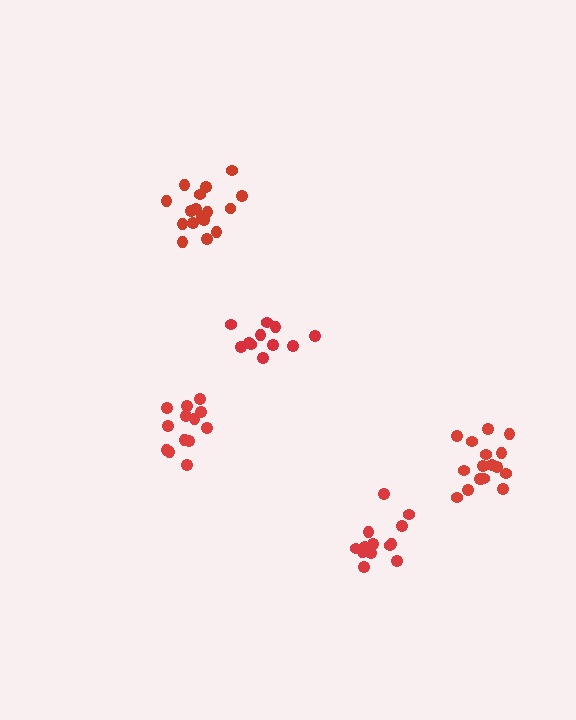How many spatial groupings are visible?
There are 5 spatial groupings.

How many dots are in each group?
Group 1: 17 dots, Group 2: 13 dots, Group 3: 11 dots, Group 4: 17 dots, Group 5: 13 dots (71 total).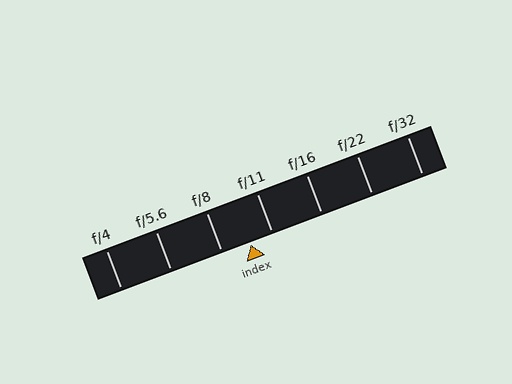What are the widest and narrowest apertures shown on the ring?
The widest aperture shown is f/4 and the narrowest is f/32.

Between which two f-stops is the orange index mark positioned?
The index mark is between f/8 and f/11.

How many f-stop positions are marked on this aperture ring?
There are 7 f-stop positions marked.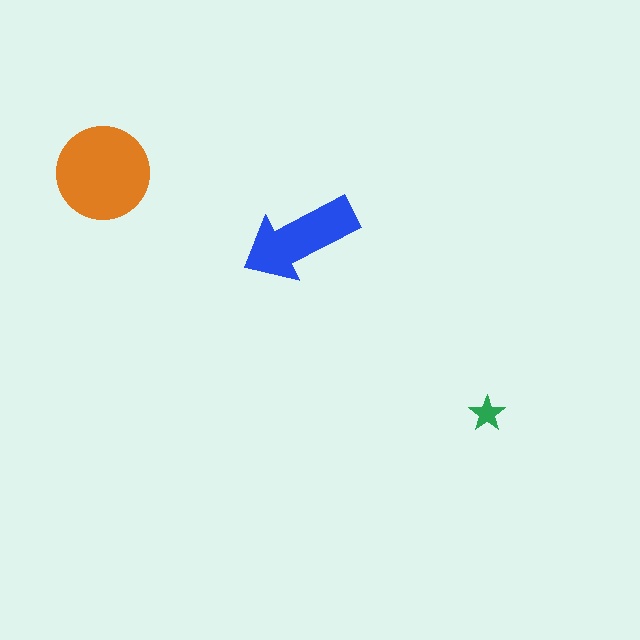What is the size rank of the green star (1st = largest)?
3rd.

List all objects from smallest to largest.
The green star, the blue arrow, the orange circle.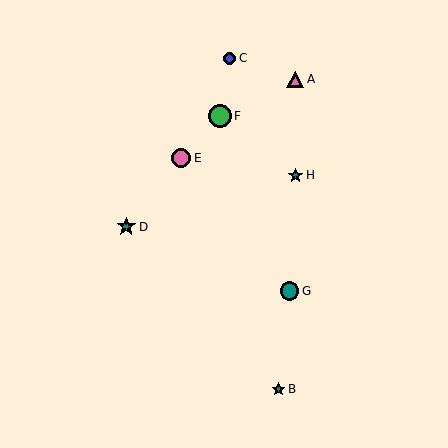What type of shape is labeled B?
Shape B is a teal star.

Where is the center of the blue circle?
The center of the blue circle is at (229, 58).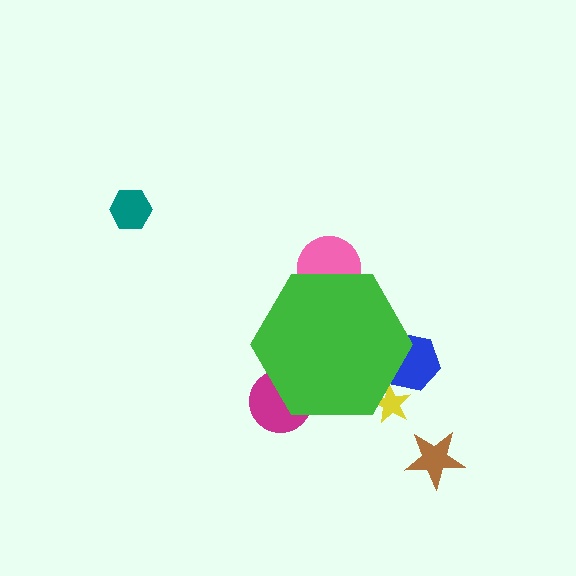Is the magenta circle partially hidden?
Yes, the magenta circle is partially hidden behind the green hexagon.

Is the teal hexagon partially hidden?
No, the teal hexagon is fully visible.